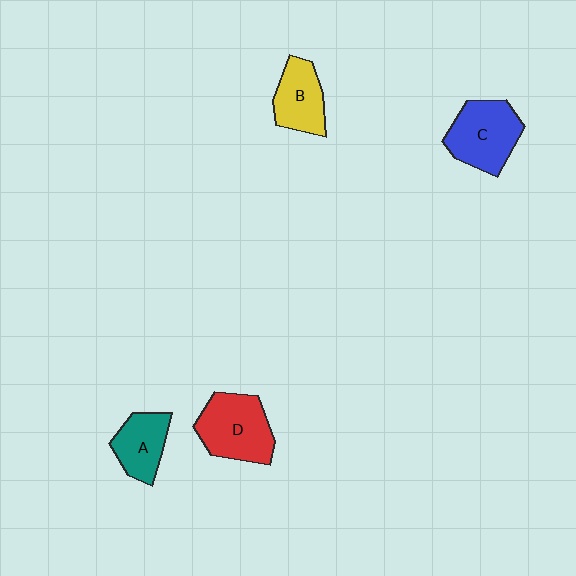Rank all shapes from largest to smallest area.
From largest to smallest: D (red), C (blue), B (yellow), A (teal).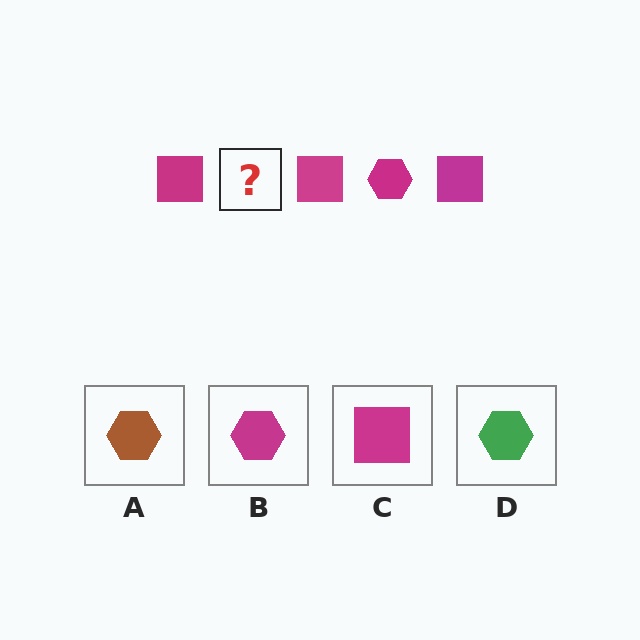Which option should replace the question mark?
Option B.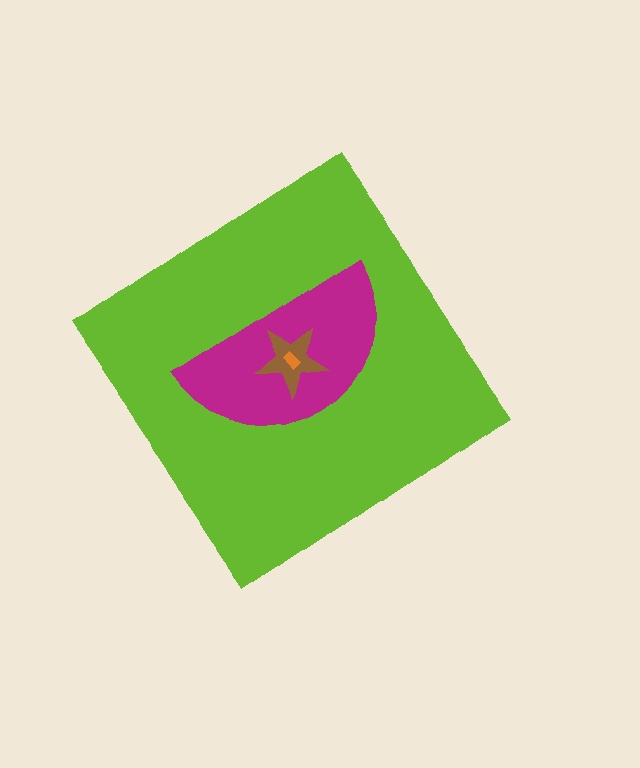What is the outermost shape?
The lime diamond.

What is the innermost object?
The orange rectangle.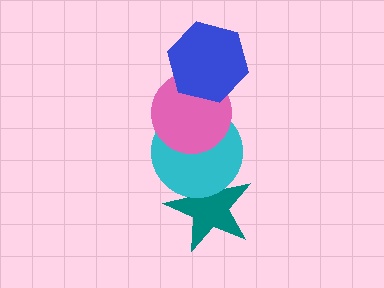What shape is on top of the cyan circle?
The pink circle is on top of the cyan circle.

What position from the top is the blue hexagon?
The blue hexagon is 1st from the top.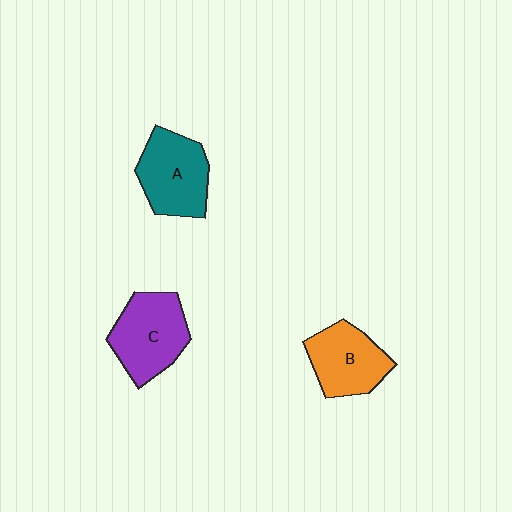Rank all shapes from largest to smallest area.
From largest to smallest: C (purple), A (teal), B (orange).